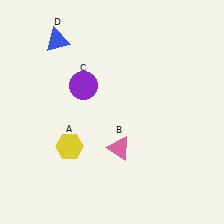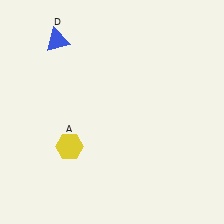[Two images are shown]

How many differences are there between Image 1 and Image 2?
There are 2 differences between the two images.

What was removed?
The purple circle (C), the pink triangle (B) were removed in Image 2.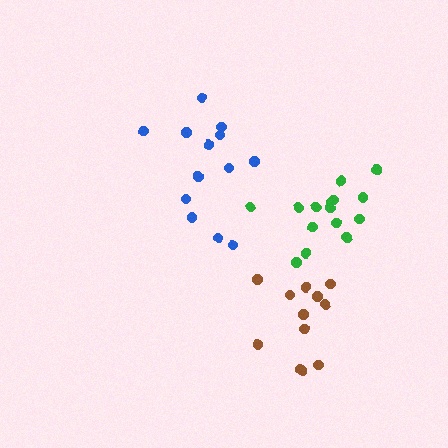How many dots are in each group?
Group 1: 12 dots, Group 2: 15 dots, Group 3: 13 dots (40 total).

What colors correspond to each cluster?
The clusters are colored: brown, green, blue.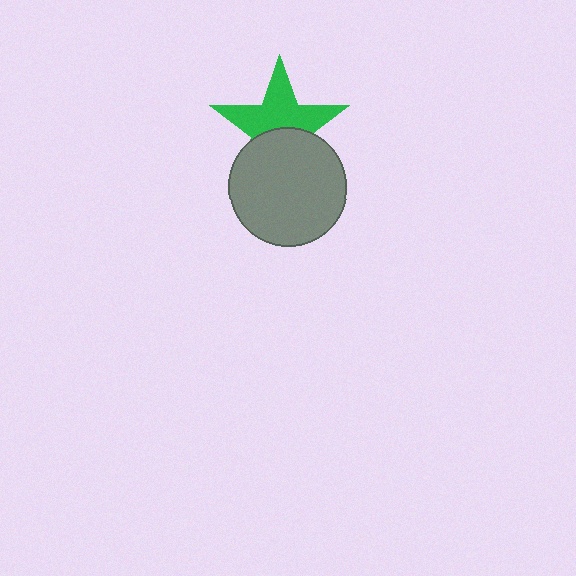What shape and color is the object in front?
The object in front is a gray circle.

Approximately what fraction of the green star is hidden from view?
Roughly 43% of the green star is hidden behind the gray circle.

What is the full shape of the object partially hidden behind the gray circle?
The partially hidden object is a green star.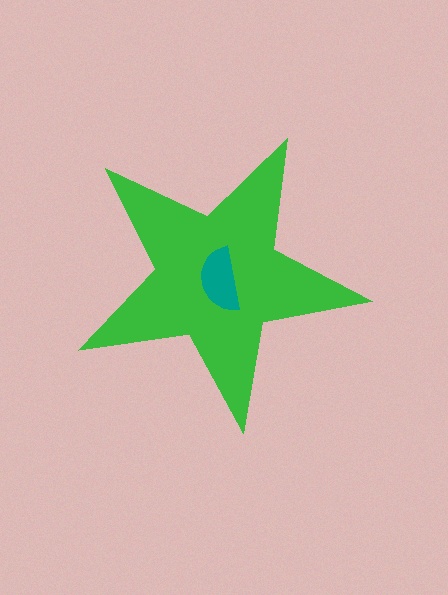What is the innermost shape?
The teal semicircle.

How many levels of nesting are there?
2.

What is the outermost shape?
The green star.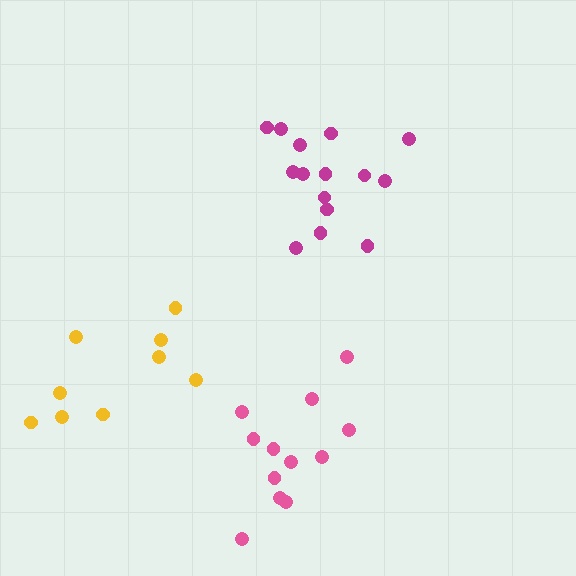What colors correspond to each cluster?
The clusters are colored: yellow, pink, magenta.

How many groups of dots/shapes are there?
There are 3 groups.